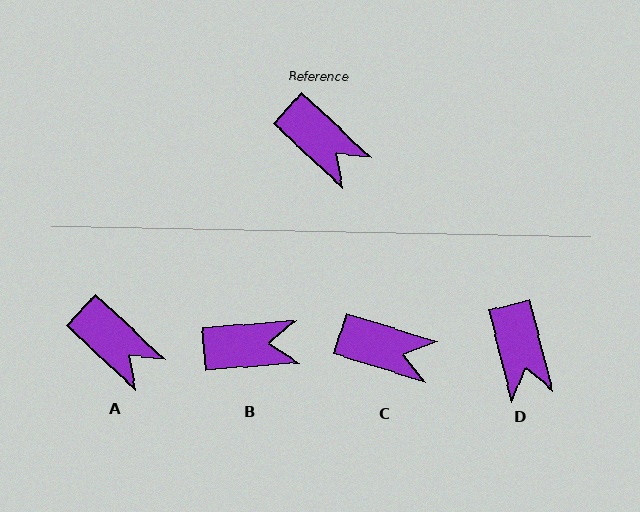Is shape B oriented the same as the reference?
No, it is off by about 48 degrees.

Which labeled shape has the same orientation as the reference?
A.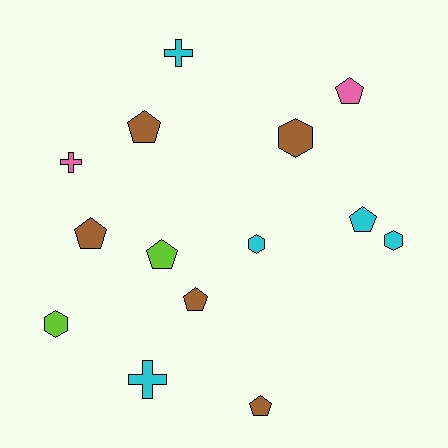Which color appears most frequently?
Brown, with 5 objects.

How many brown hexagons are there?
There is 1 brown hexagon.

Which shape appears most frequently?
Pentagon, with 7 objects.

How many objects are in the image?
There are 14 objects.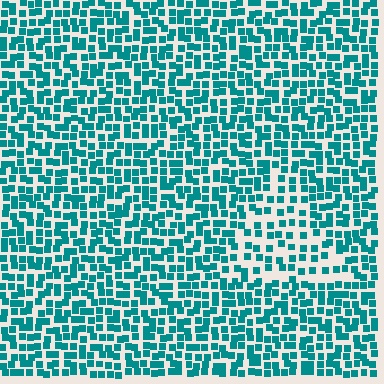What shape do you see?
I see a triangle.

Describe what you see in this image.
The image contains small teal elements arranged at two different densities. A triangle-shaped region is visible where the elements are less densely packed than the surrounding area.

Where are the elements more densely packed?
The elements are more densely packed outside the triangle boundary.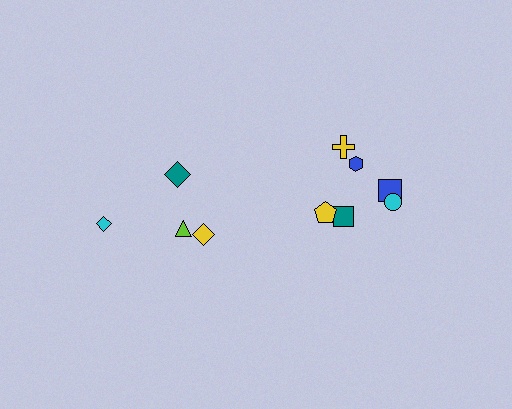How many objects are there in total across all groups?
There are 10 objects.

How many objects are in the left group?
There are 4 objects.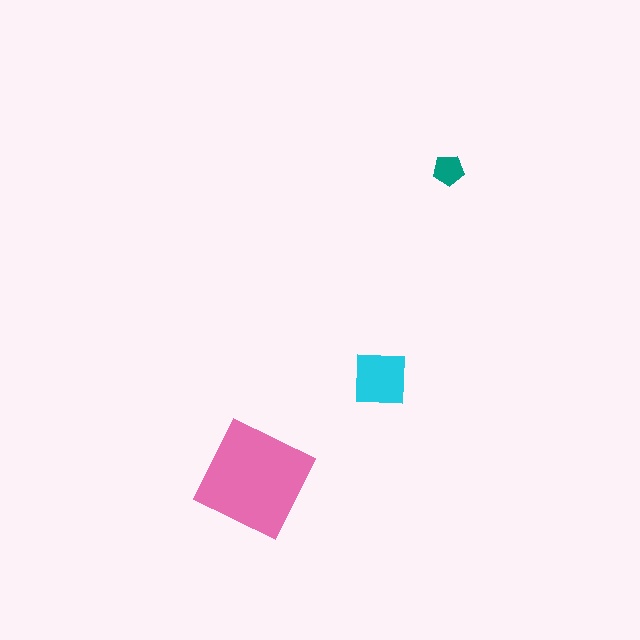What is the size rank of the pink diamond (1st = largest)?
1st.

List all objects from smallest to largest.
The teal pentagon, the cyan square, the pink diamond.